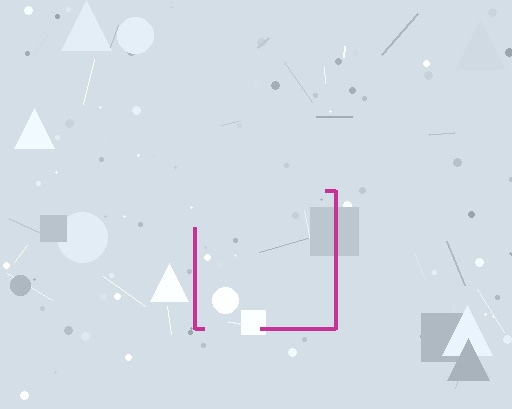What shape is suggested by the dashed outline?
The dashed outline suggests a square.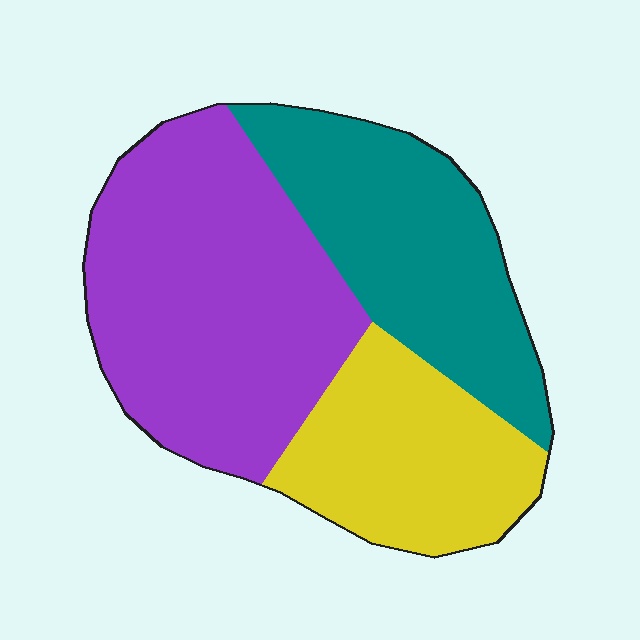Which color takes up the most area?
Purple, at roughly 45%.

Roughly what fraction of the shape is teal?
Teal takes up about one third (1/3) of the shape.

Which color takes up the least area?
Yellow, at roughly 25%.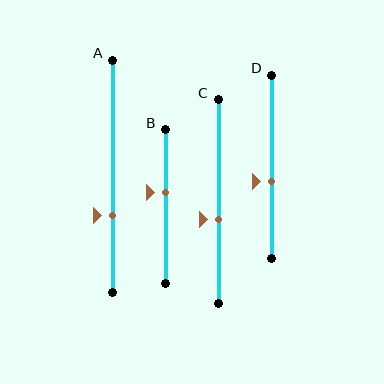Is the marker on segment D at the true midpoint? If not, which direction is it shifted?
No, the marker on segment D is shifted downward by about 8% of the segment length.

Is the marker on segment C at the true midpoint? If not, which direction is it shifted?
No, the marker on segment C is shifted downward by about 9% of the segment length.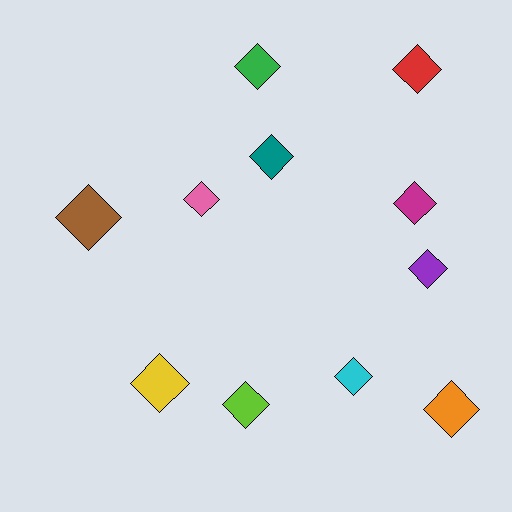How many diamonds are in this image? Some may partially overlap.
There are 11 diamonds.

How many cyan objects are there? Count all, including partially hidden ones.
There is 1 cyan object.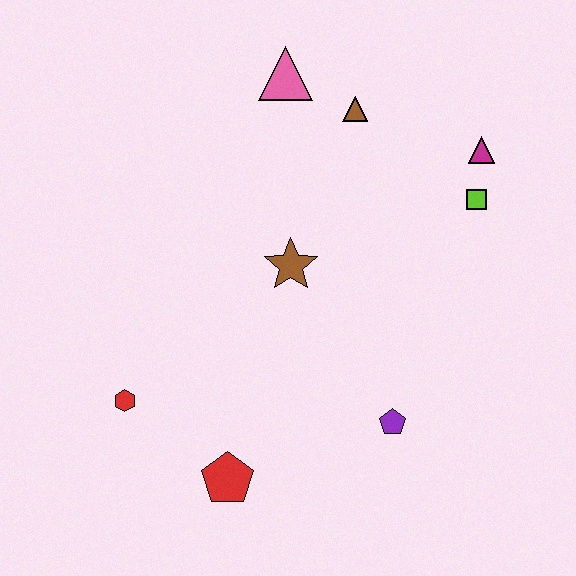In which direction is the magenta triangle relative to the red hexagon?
The magenta triangle is to the right of the red hexagon.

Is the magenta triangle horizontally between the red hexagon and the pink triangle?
No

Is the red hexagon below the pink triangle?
Yes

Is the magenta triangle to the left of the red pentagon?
No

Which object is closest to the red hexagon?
The red pentagon is closest to the red hexagon.